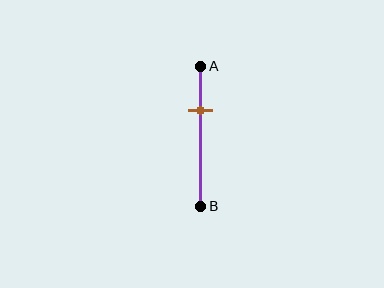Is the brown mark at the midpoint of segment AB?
No, the mark is at about 30% from A, not at the 50% midpoint.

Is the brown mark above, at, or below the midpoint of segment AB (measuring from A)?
The brown mark is above the midpoint of segment AB.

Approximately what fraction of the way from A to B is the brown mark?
The brown mark is approximately 30% of the way from A to B.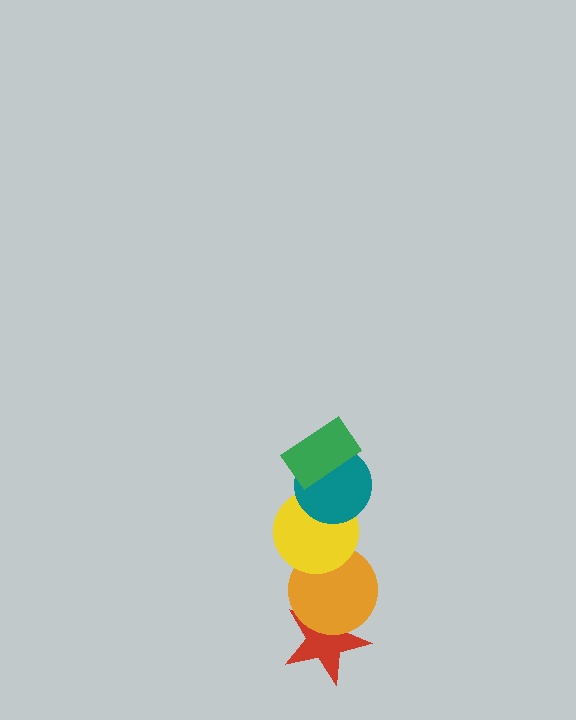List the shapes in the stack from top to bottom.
From top to bottom: the green rectangle, the teal circle, the yellow circle, the orange circle, the red star.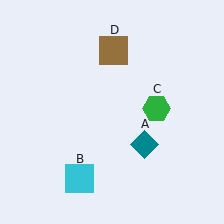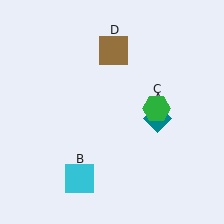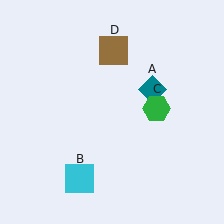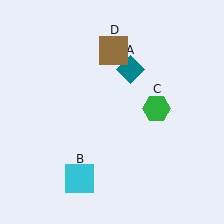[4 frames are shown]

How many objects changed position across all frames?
1 object changed position: teal diamond (object A).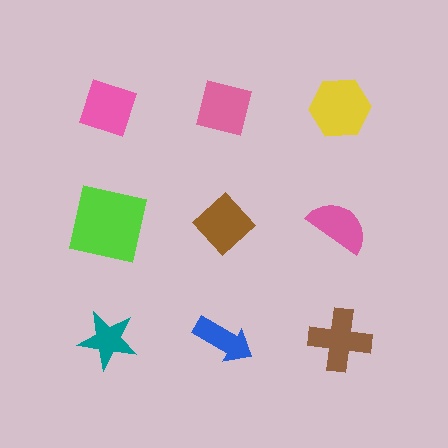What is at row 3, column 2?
A blue arrow.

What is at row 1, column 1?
A pink diamond.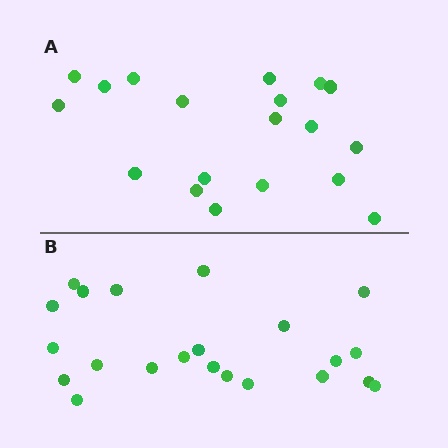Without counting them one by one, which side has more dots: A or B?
Region B (the bottom region) has more dots.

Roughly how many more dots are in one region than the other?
Region B has just a few more — roughly 2 or 3 more dots than region A.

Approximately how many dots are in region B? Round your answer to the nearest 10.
About 20 dots. (The exact count is 22, which rounds to 20.)